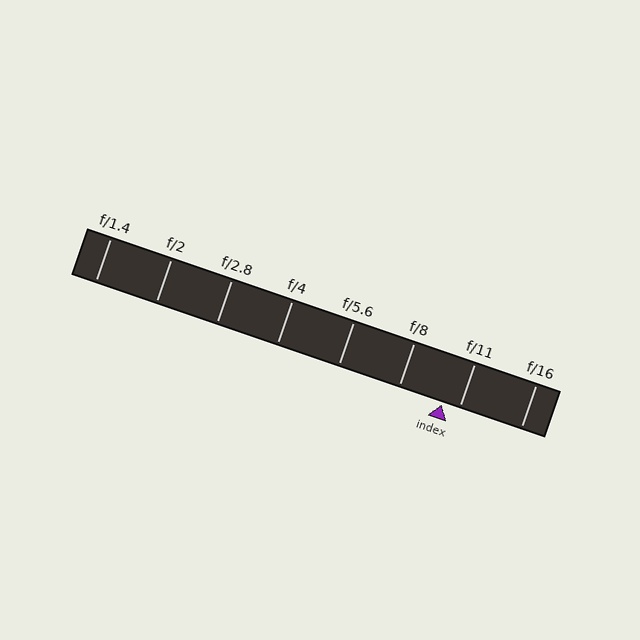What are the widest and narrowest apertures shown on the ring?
The widest aperture shown is f/1.4 and the narrowest is f/16.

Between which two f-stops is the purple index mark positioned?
The index mark is between f/8 and f/11.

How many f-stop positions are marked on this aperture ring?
There are 8 f-stop positions marked.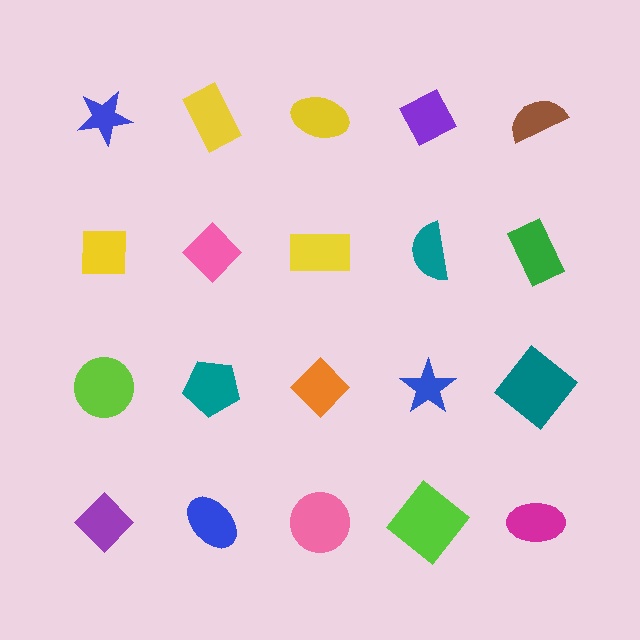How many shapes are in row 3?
5 shapes.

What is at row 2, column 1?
A yellow square.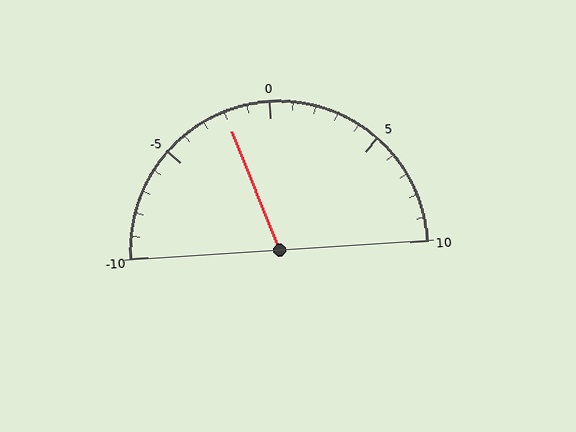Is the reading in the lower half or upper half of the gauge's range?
The reading is in the lower half of the range (-10 to 10).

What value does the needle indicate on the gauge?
The needle indicates approximately -2.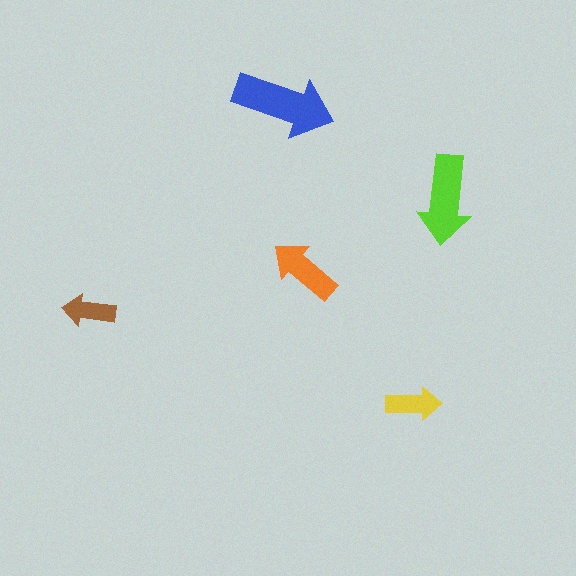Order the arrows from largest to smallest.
the blue one, the lime one, the orange one, the yellow one, the brown one.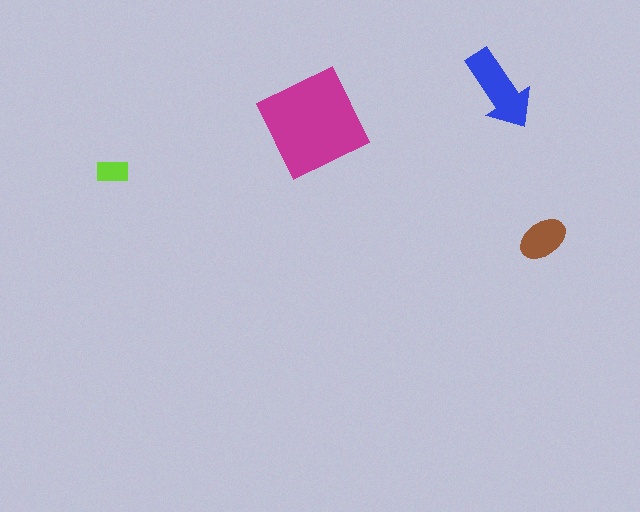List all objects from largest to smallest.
The magenta square, the blue arrow, the brown ellipse, the lime rectangle.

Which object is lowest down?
The brown ellipse is bottommost.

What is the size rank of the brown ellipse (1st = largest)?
3rd.